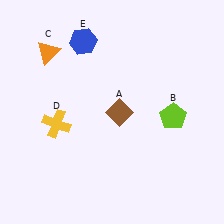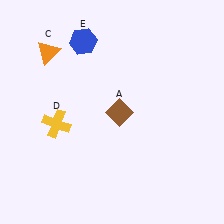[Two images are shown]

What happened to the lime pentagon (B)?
The lime pentagon (B) was removed in Image 2. It was in the bottom-right area of Image 1.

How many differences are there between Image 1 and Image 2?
There is 1 difference between the two images.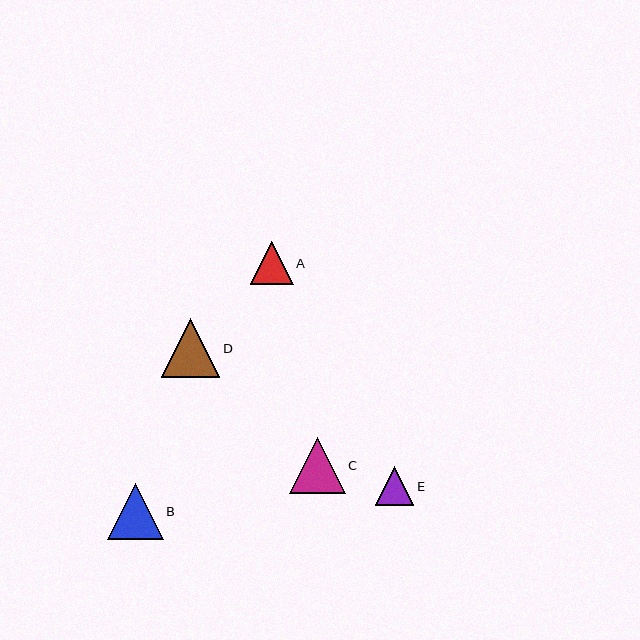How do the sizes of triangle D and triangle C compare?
Triangle D and triangle C are approximately the same size.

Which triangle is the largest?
Triangle D is the largest with a size of approximately 58 pixels.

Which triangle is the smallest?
Triangle E is the smallest with a size of approximately 38 pixels.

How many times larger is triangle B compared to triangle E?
Triangle B is approximately 1.4 times the size of triangle E.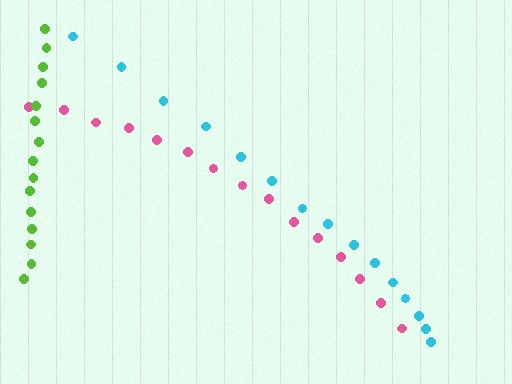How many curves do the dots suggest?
There are 3 distinct paths.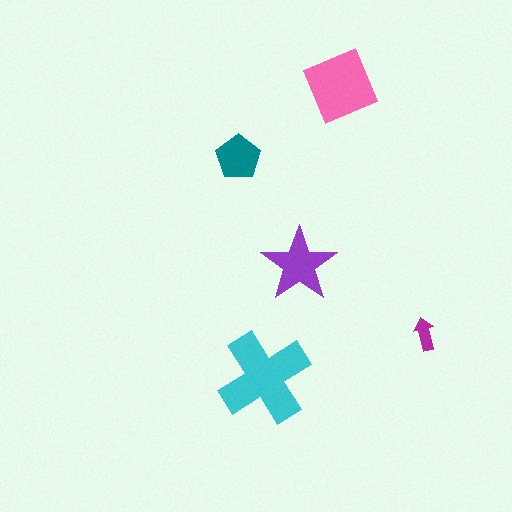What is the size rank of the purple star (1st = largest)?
3rd.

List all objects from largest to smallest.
The cyan cross, the pink diamond, the purple star, the teal pentagon, the magenta arrow.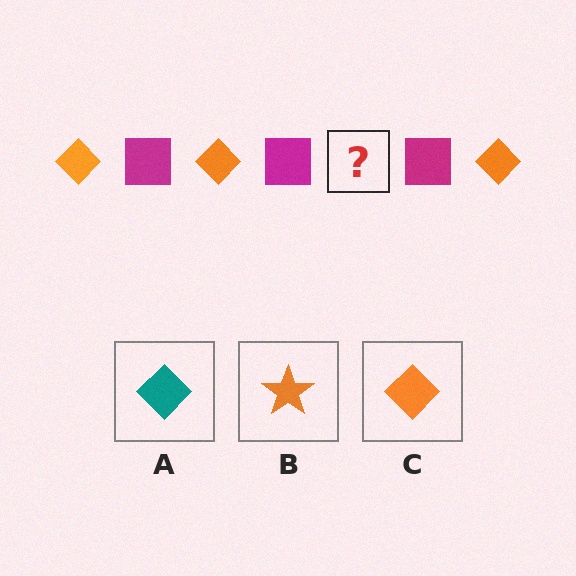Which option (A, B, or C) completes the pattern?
C.